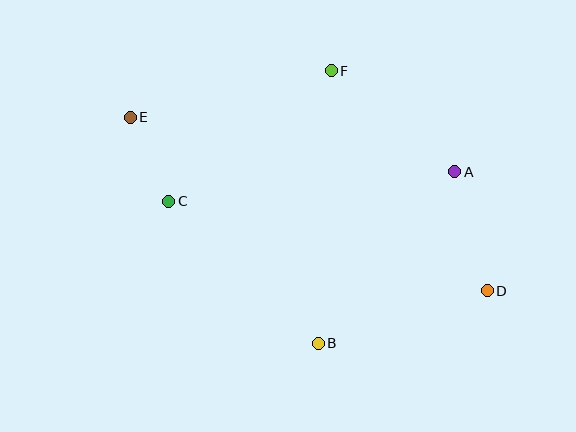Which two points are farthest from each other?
Points D and E are farthest from each other.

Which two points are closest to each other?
Points C and E are closest to each other.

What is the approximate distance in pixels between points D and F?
The distance between D and F is approximately 270 pixels.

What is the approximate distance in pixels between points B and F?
The distance between B and F is approximately 273 pixels.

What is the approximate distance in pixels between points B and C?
The distance between B and C is approximately 206 pixels.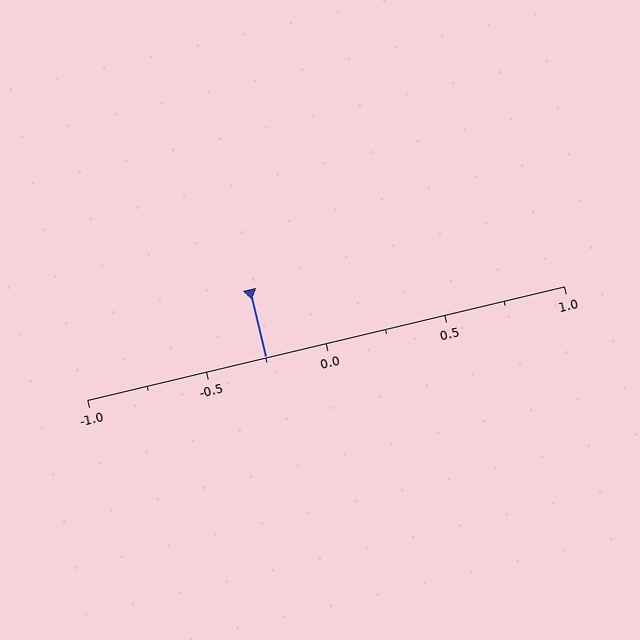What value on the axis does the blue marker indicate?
The marker indicates approximately -0.25.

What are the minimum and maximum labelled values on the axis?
The axis runs from -1.0 to 1.0.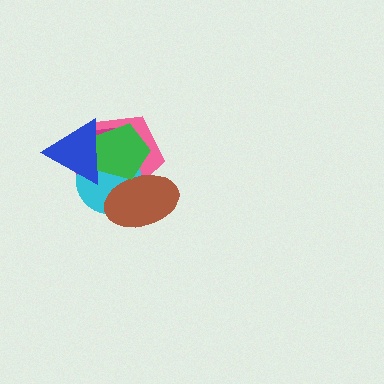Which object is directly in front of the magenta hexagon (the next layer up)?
The cyan circle is directly in front of the magenta hexagon.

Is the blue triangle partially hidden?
Yes, it is partially covered by another shape.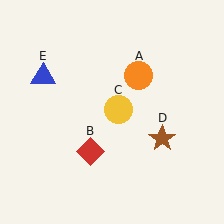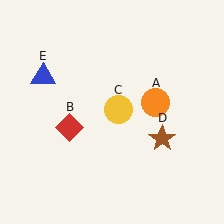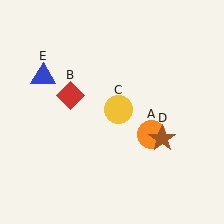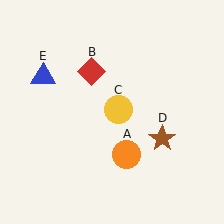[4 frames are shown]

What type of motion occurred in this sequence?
The orange circle (object A), red diamond (object B) rotated clockwise around the center of the scene.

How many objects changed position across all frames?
2 objects changed position: orange circle (object A), red diamond (object B).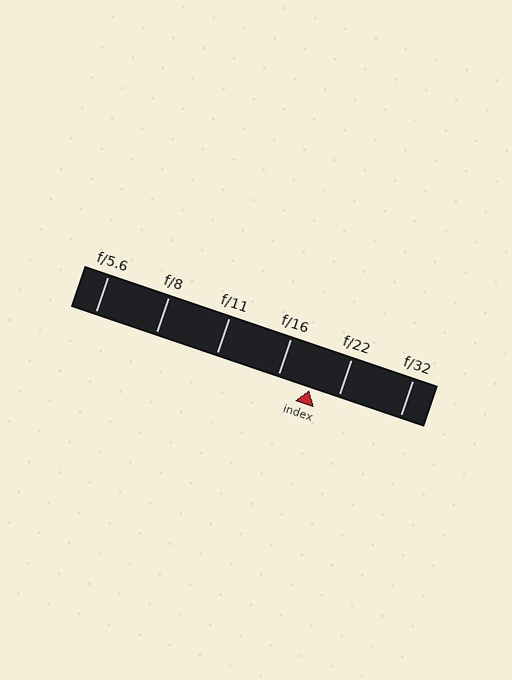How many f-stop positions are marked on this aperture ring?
There are 6 f-stop positions marked.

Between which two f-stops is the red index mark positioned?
The index mark is between f/16 and f/22.